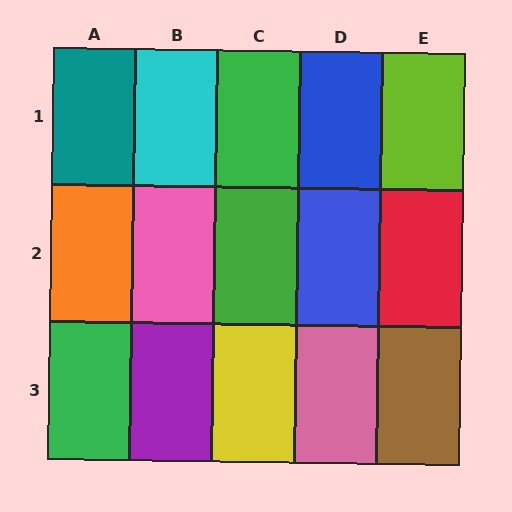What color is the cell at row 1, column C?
Green.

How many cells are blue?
2 cells are blue.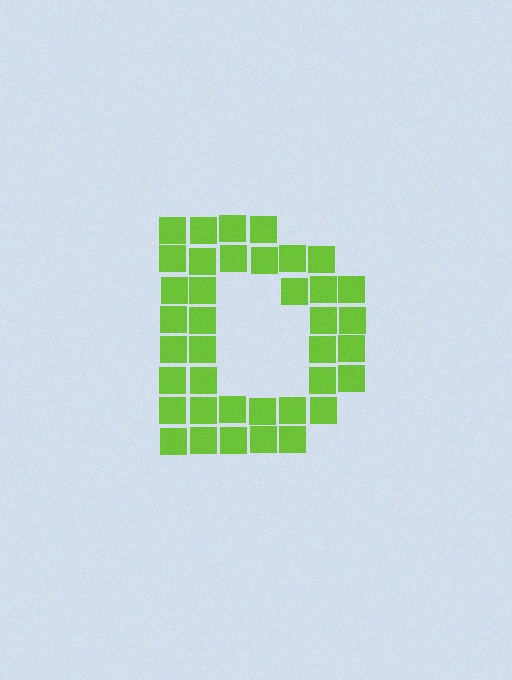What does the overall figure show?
The overall figure shows the letter D.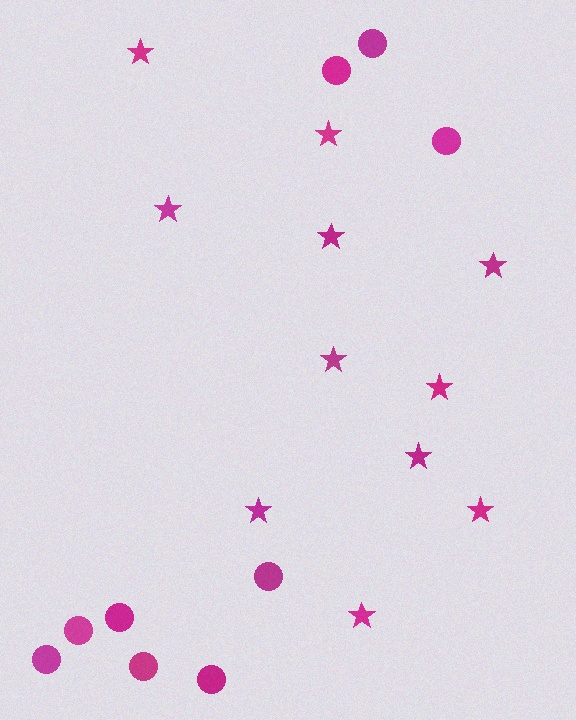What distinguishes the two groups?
There are 2 groups: one group of stars (11) and one group of circles (9).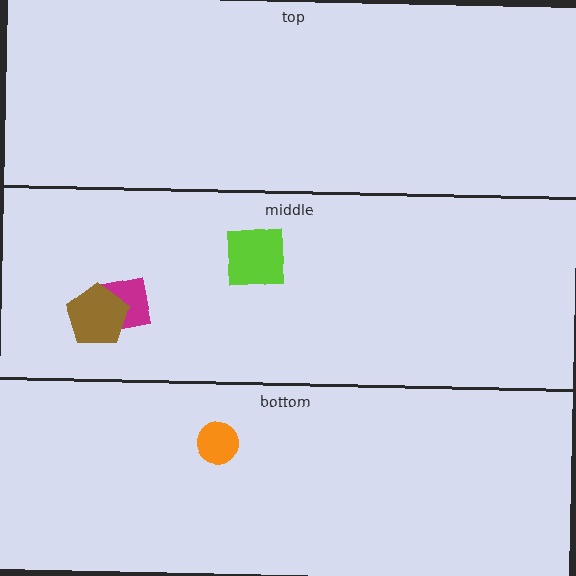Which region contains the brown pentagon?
The middle region.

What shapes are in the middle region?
The magenta square, the brown pentagon, the lime square.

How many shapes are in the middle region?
3.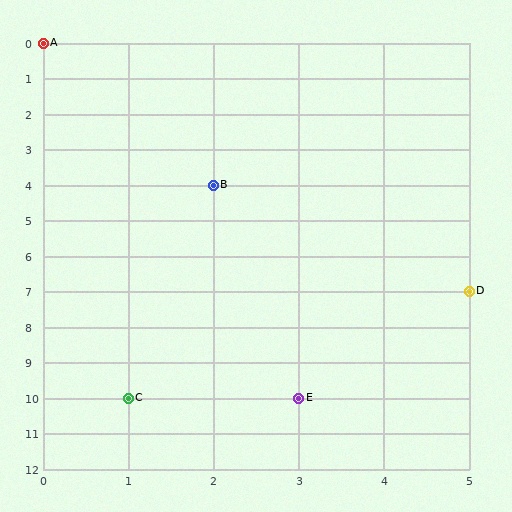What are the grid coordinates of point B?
Point B is at grid coordinates (2, 4).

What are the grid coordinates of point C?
Point C is at grid coordinates (1, 10).